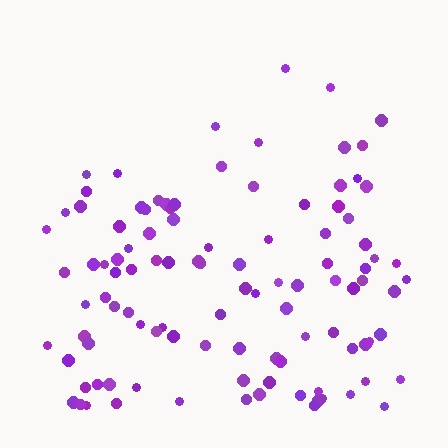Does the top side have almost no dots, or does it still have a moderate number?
Still a moderate number, just noticeably fewer than the bottom.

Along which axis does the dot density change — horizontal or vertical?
Vertical.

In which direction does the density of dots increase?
From top to bottom, with the bottom side densest.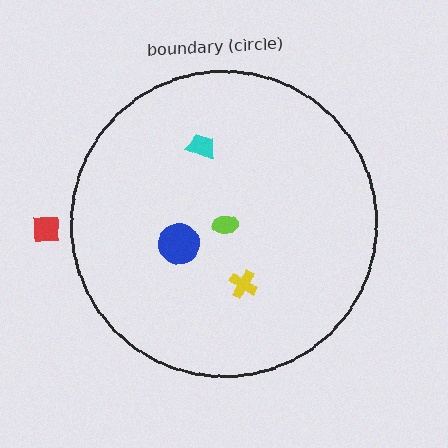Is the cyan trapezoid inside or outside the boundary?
Inside.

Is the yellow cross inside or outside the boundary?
Inside.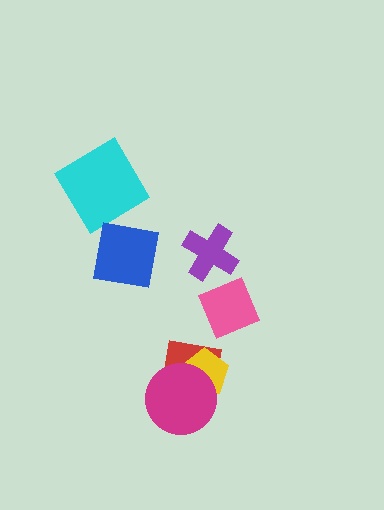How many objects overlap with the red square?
2 objects overlap with the red square.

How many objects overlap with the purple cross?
0 objects overlap with the purple cross.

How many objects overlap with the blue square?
0 objects overlap with the blue square.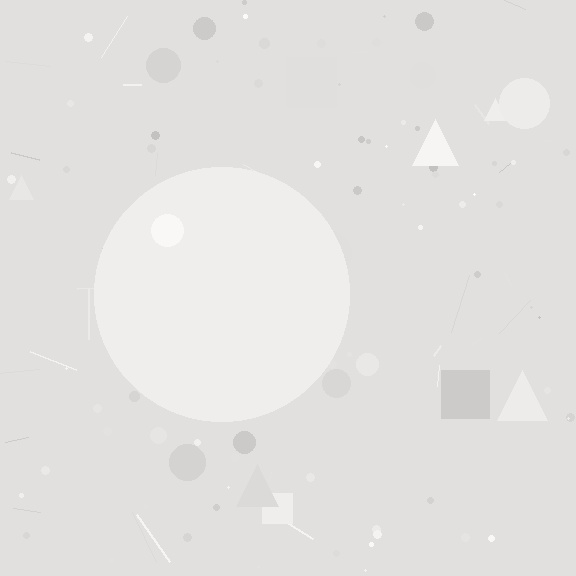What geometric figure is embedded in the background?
A circle is embedded in the background.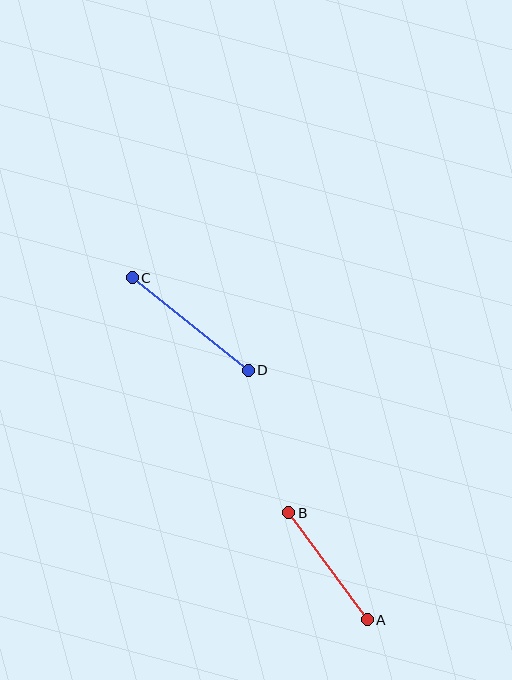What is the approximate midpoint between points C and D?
The midpoint is at approximately (190, 324) pixels.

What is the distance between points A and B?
The distance is approximately 133 pixels.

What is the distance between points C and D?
The distance is approximately 148 pixels.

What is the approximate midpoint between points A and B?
The midpoint is at approximately (328, 566) pixels.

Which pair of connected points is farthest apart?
Points C and D are farthest apart.